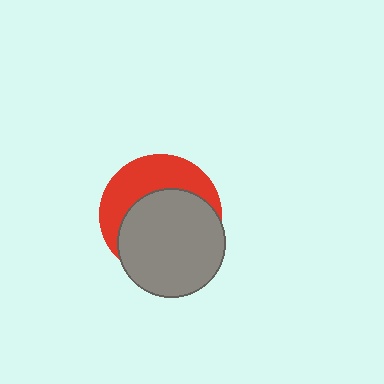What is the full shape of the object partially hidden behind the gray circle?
The partially hidden object is a red circle.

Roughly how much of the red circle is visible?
A small part of it is visible (roughly 40%).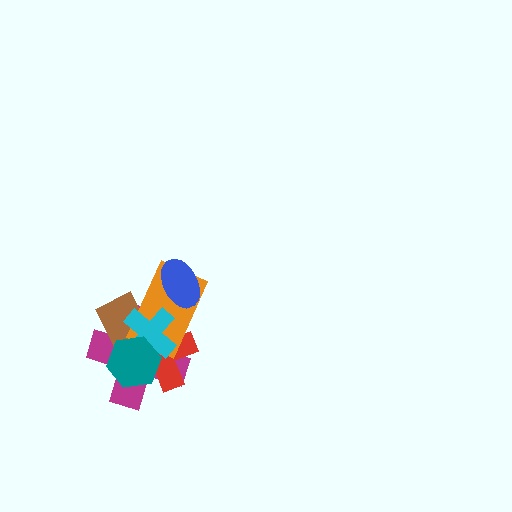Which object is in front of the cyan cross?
The teal hexagon is in front of the cyan cross.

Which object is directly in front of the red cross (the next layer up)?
The brown rectangle is directly in front of the red cross.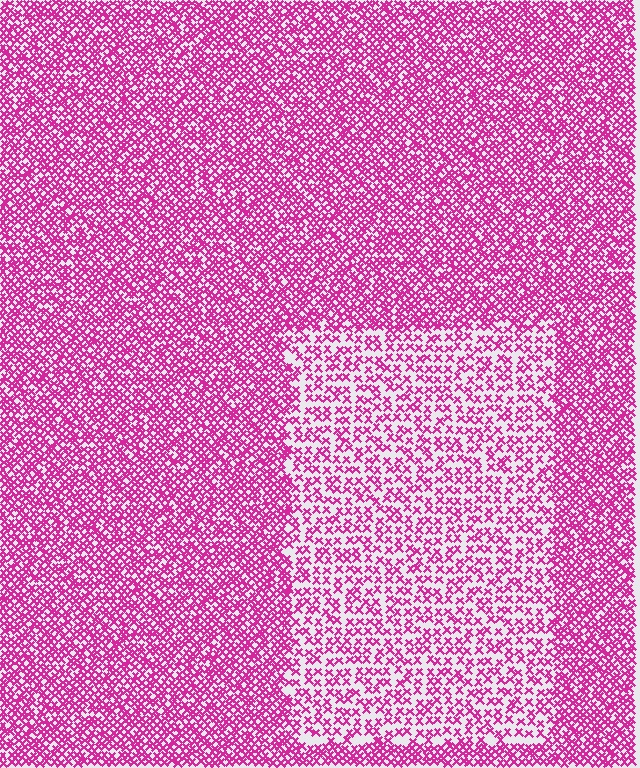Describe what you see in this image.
The image contains small magenta elements arranged at two different densities. A rectangle-shaped region is visible where the elements are less densely packed than the surrounding area.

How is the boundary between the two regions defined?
The boundary is defined by a change in element density (approximately 1.9x ratio). All elements are the same color, size, and shape.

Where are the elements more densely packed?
The elements are more densely packed outside the rectangle boundary.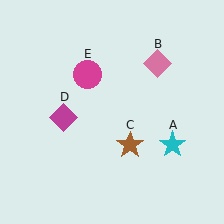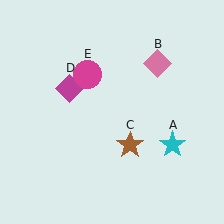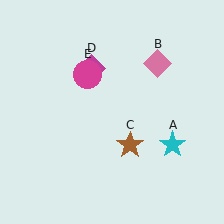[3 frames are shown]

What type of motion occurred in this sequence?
The magenta diamond (object D) rotated clockwise around the center of the scene.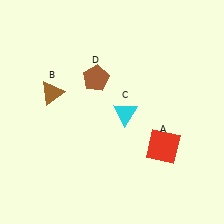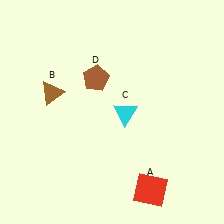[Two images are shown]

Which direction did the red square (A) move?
The red square (A) moved down.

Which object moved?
The red square (A) moved down.